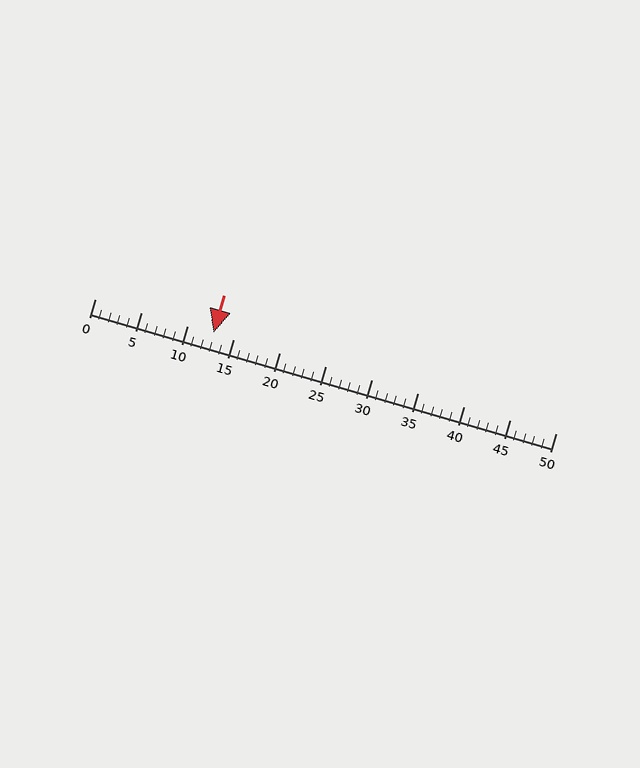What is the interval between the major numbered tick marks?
The major tick marks are spaced 5 units apart.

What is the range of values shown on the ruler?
The ruler shows values from 0 to 50.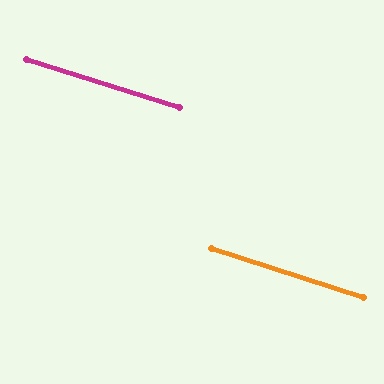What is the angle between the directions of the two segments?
Approximately 0 degrees.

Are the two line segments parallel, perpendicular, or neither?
Parallel — their directions differ by only 0.5°.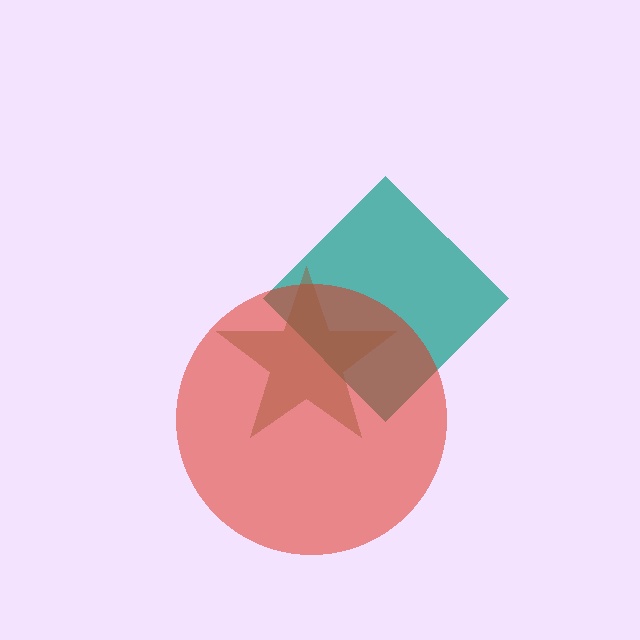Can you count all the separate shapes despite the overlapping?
Yes, there are 3 separate shapes.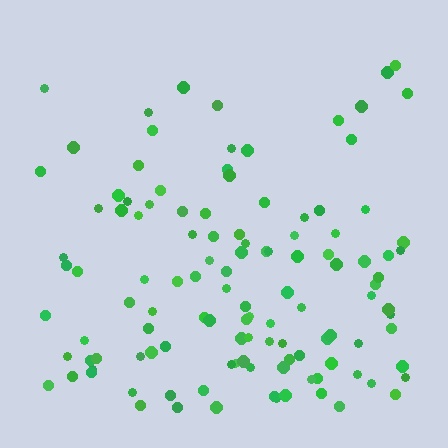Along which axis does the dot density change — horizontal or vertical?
Vertical.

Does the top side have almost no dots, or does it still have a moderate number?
Still a moderate number, just noticeably fewer than the bottom.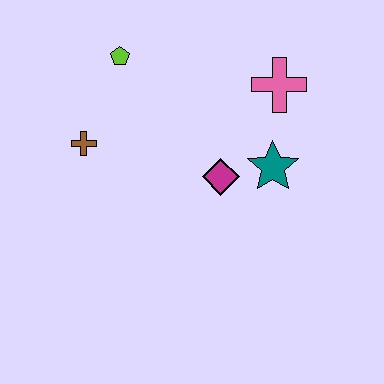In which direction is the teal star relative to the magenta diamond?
The teal star is to the right of the magenta diamond.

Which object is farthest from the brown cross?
The pink cross is farthest from the brown cross.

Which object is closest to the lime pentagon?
The brown cross is closest to the lime pentagon.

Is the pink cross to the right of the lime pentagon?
Yes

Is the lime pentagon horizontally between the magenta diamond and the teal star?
No